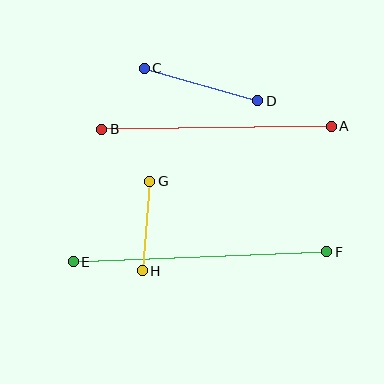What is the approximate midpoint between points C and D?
The midpoint is at approximately (201, 84) pixels.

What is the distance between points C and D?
The distance is approximately 118 pixels.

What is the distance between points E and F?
The distance is approximately 254 pixels.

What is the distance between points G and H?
The distance is approximately 90 pixels.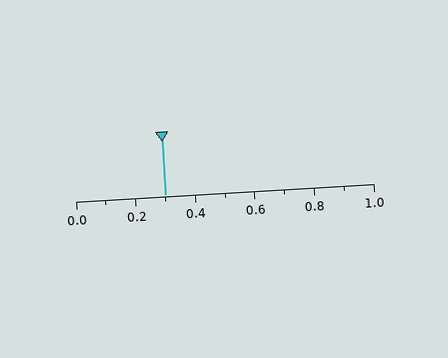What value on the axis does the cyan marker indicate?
The marker indicates approximately 0.3.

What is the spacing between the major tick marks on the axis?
The major ticks are spaced 0.2 apart.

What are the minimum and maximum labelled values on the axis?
The axis runs from 0.0 to 1.0.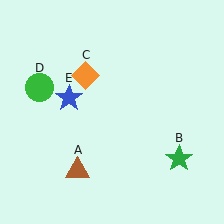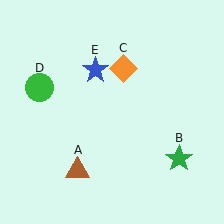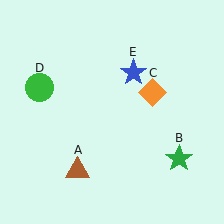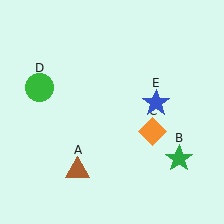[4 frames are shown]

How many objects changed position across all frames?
2 objects changed position: orange diamond (object C), blue star (object E).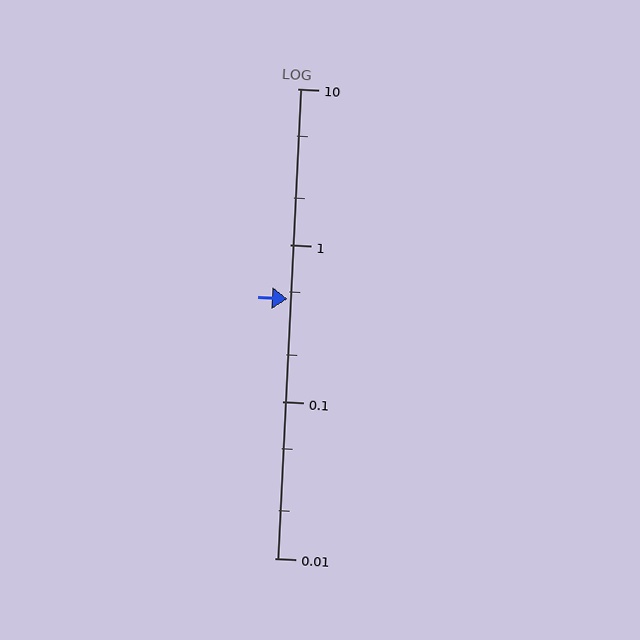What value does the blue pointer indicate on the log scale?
The pointer indicates approximately 0.45.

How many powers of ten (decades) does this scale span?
The scale spans 3 decades, from 0.01 to 10.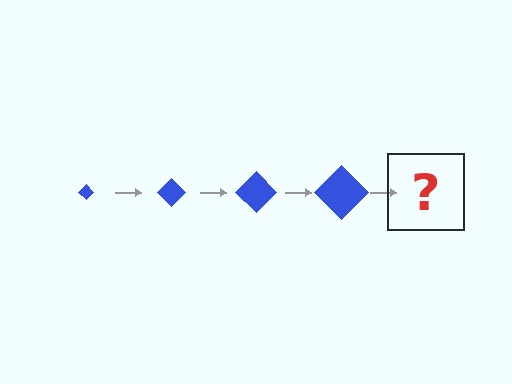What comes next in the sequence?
The next element should be a blue diamond, larger than the previous one.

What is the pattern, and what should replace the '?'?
The pattern is that the diamond gets progressively larger each step. The '?' should be a blue diamond, larger than the previous one.